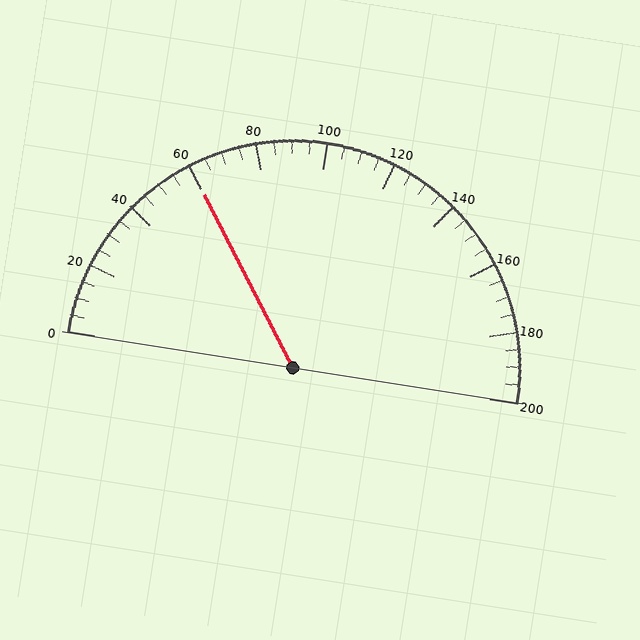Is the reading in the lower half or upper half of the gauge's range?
The reading is in the lower half of the range (0 to 200).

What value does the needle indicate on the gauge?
The needle indicates approximately 60.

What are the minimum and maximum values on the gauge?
The gauge ranges from 0 to 200.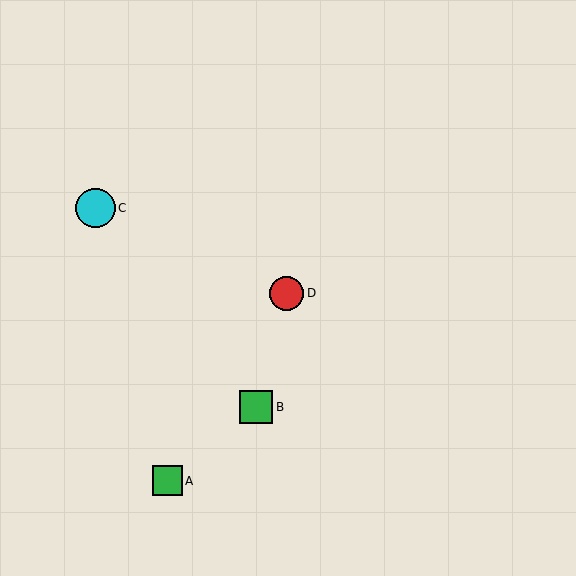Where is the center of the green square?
The center of the green square is at (167, 481).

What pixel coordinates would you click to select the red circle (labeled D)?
Click at (287, 293) to select the red circle D.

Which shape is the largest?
The cyan circle (labeled C) is the largest.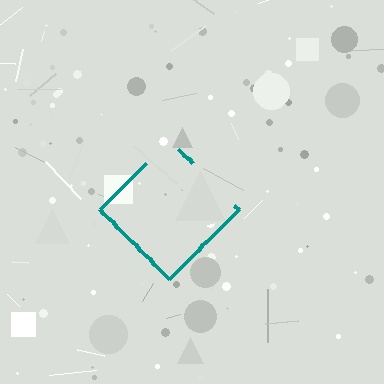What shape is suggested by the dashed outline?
The dashed outline suggests a diamond.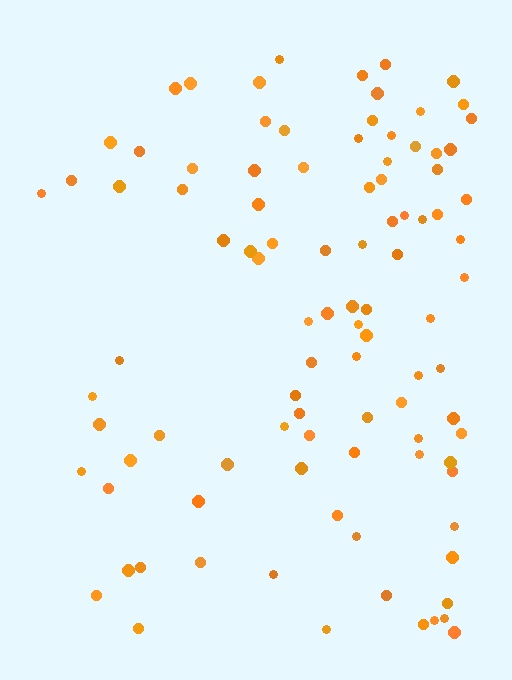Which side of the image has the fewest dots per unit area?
The left.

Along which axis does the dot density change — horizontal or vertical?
Horizontal.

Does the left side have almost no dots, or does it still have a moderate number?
Still a moderate number, just noticeably fewer than the right.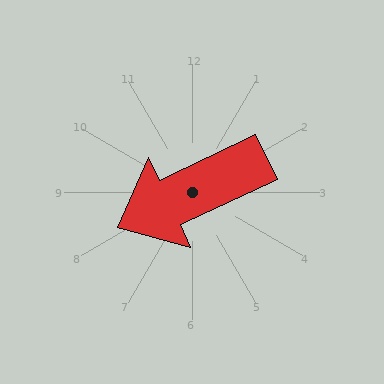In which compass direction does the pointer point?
Southwest.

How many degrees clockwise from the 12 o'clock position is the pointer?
Approximately 245 degrees.